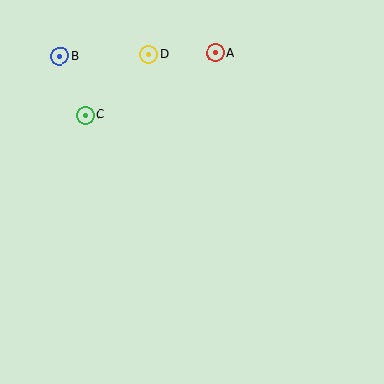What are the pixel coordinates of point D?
Point D is at (149, 54).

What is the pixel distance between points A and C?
The distance between A and C is 144 pixels.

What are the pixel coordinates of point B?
Point B is at (60, 56).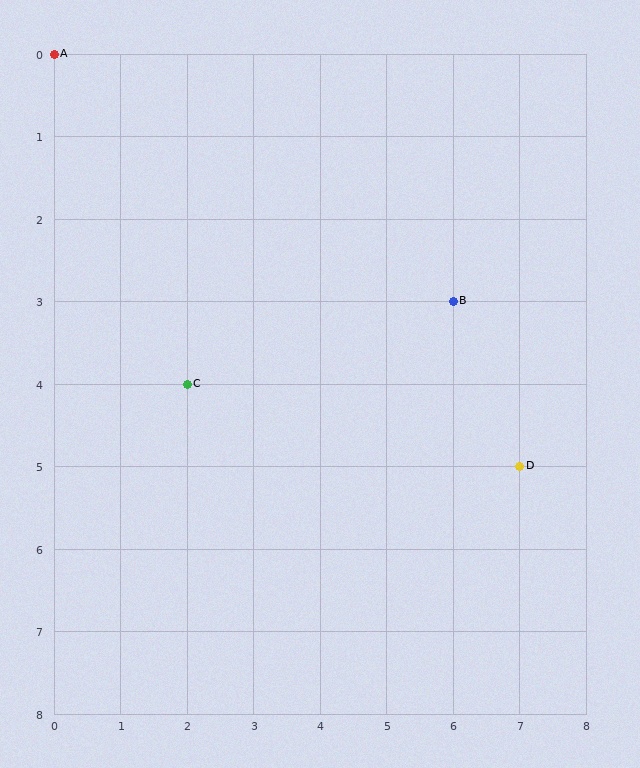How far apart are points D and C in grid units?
Points D and C are 5 columns and 1 row apart (about 5.1 grid units diagonally).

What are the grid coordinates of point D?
Point D is at grid coordinates (7, 5).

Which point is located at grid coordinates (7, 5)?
Point D is at (7, 5).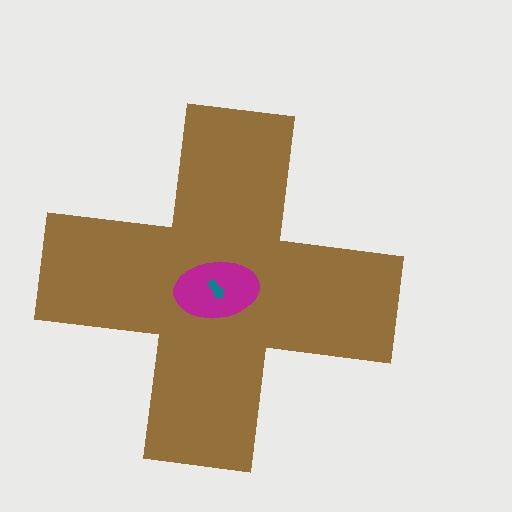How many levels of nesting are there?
3.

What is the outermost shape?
The brown cross.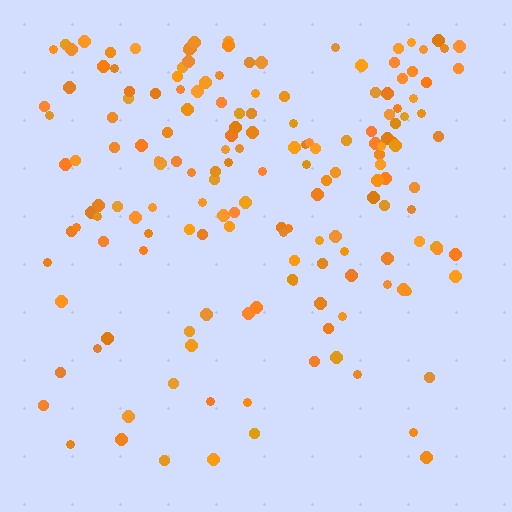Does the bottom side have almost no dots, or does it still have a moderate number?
Still a moderate number, just noticeably fewer than the top.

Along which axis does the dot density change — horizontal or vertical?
Vertical.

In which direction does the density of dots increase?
From bottom to top, with the top side densest.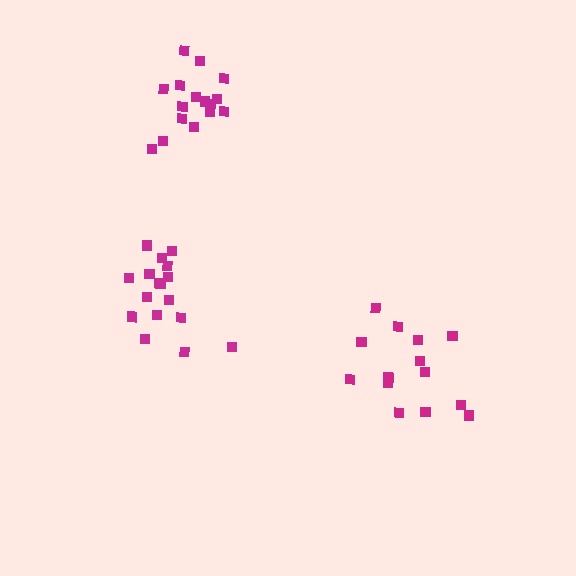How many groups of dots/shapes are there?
There are 3 groups.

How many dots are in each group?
Group 1: 16 dots, Group 2: 15 dots, Group 3: 17 dots (48 total).